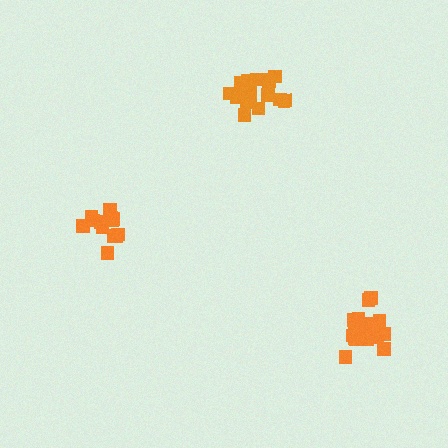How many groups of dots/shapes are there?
There are 3 groups.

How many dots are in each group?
Group 1: 13 dots, Group 2: 19 dots, Group 3: 18 dots (50 total).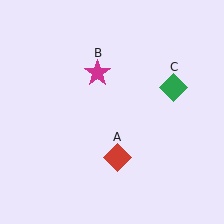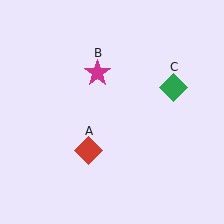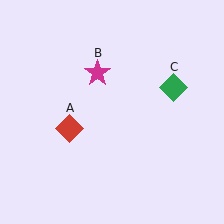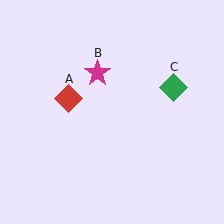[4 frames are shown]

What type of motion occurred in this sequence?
The red diamond (object A) rotated clockwise around the center of the scene.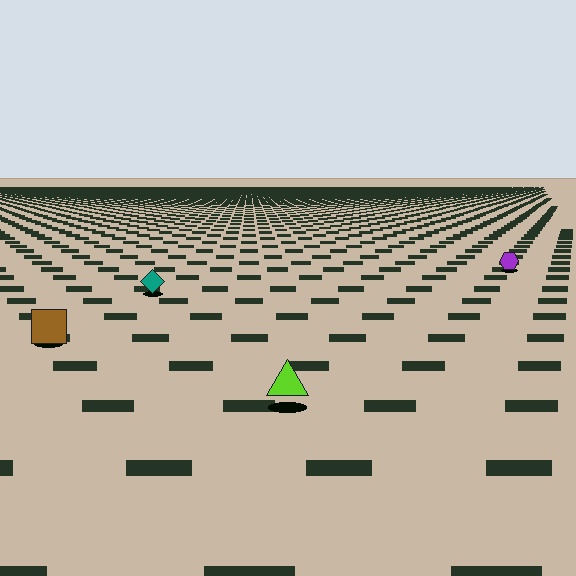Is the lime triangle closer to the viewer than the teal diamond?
Yes. The lime triangle is closer — you can tell from the texture gradient: the ground texture is coarser near it.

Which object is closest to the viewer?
The lime triangle is closest. The texture marks near it are larger and more spread out.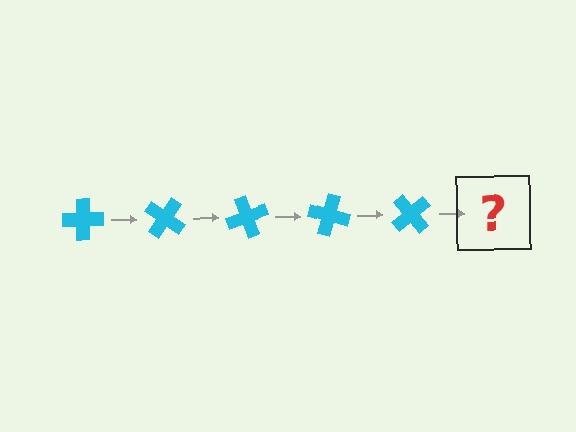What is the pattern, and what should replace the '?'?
The pattern is that the cross rotates 35 degrees each step. The '?' should be a cyan cross rotated 175 degrees.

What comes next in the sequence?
The next element should be a cyan cross rotated 175 degrees.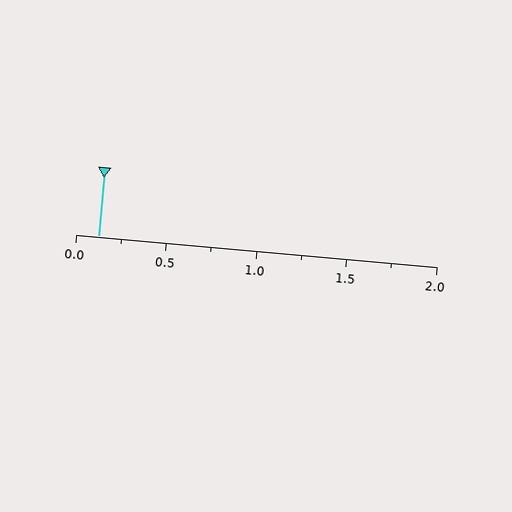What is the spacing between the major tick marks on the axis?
The major ticks are spaced 0.5 apart.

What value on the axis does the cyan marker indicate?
The marker indicates approximately 0.12.